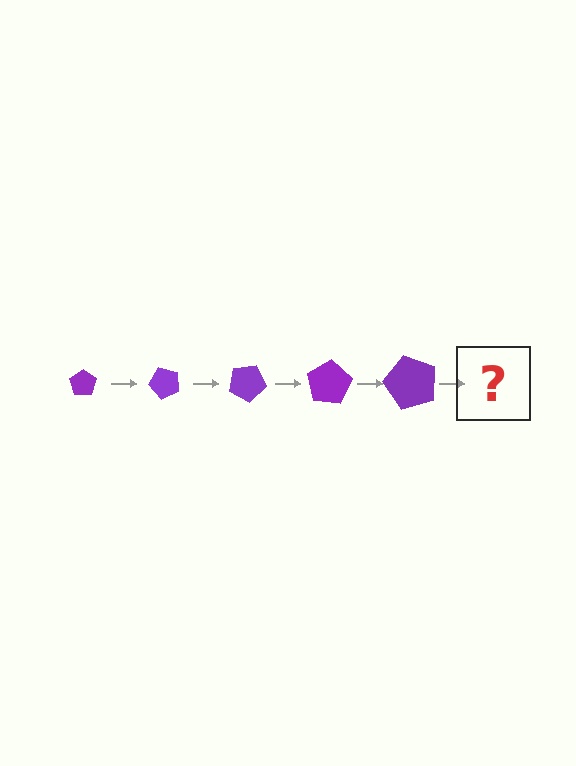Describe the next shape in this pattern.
It should be a pentagon, larger than the previous one and rotated 250 degrees from the start.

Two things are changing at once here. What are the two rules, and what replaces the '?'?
The two rules are that the pentagon grows larger each step and it rotates 50 degrees each step. The '?' should be a pentagon, larger than the previous one and rotated 250 degrees from the start.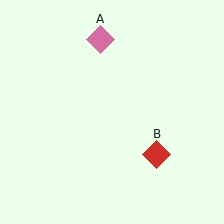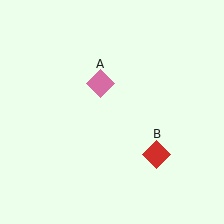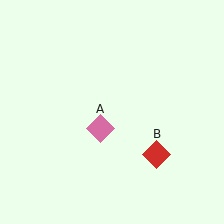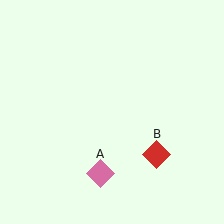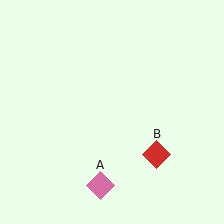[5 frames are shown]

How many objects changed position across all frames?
1 object changed position: pink diamond (object A).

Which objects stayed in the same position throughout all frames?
Red diamond (object B) remained stationary.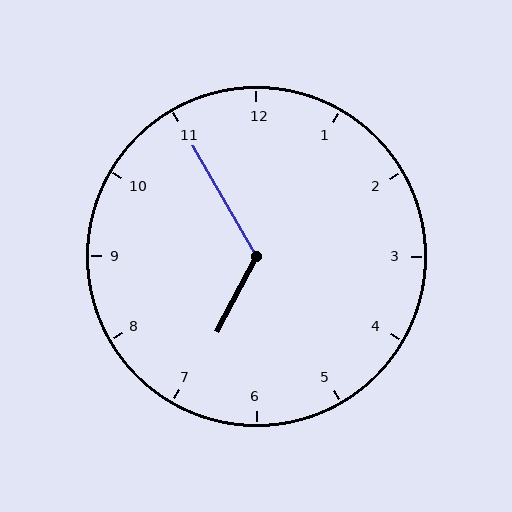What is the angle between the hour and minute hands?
Approximately 122 degrees.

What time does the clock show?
6:55.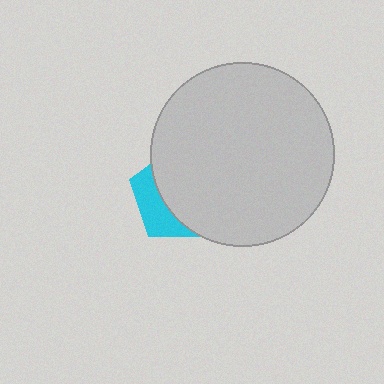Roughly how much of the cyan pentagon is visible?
A small part of it is visible (roughly 32%).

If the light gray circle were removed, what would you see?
You would see the complete cyan pentagon.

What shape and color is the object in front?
The object in front is a light gray circle.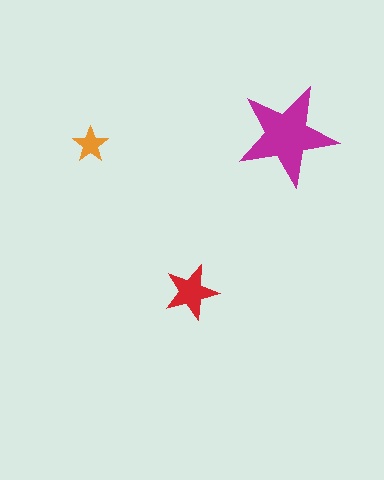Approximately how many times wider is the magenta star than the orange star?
About 3 times wider.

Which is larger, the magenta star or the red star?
The magenta one.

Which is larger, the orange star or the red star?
The red one.